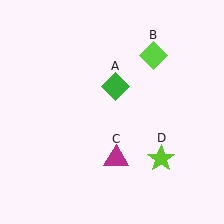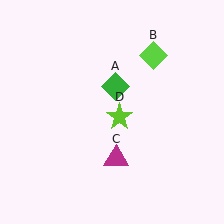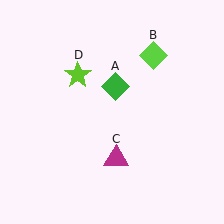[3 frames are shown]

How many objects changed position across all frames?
1 object changed position: lime star (object D).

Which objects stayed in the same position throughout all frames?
Green diamond (object A) and lime diamond (object B) and magenta triangle (object C) remained stationary.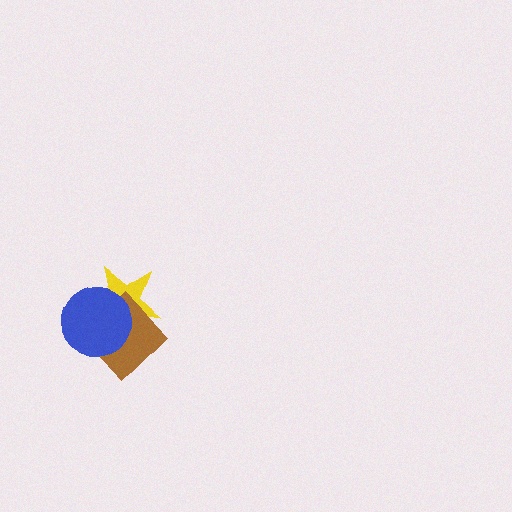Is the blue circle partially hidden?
No, no other shape covers it.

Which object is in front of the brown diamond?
The blue circle is in front of the brown diamond.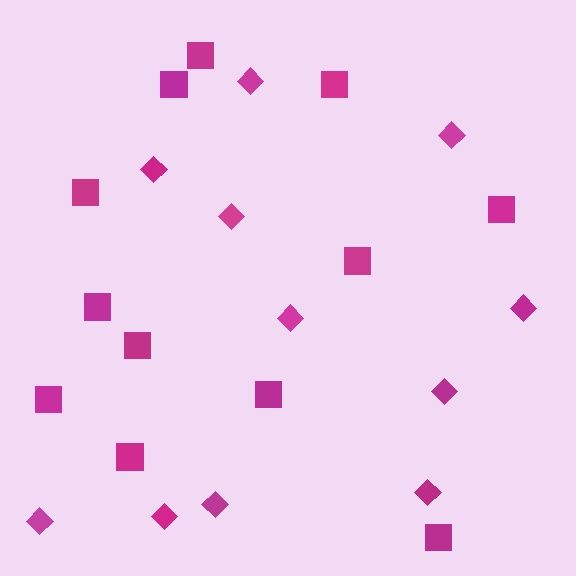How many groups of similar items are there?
There are 2 groups: one group of diamonds (11) and one group of squares (12).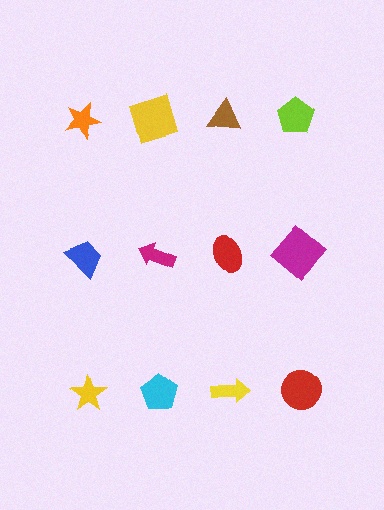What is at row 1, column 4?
A lime pentagon.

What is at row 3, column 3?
A yellow arrow.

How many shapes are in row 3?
4 shapes.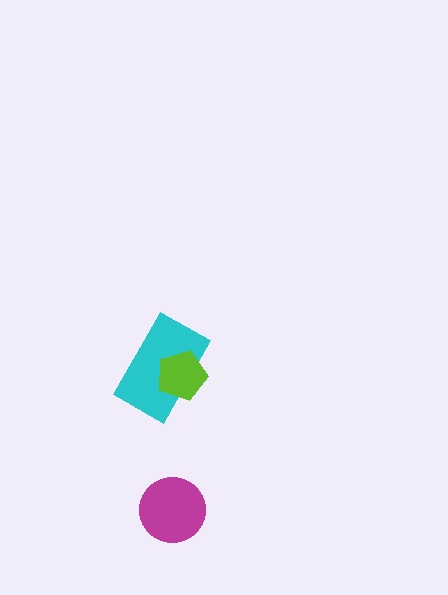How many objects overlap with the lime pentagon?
1 object overlaps with the lime pentagon.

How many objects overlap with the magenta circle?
0 objects overlap with the magenta circle.